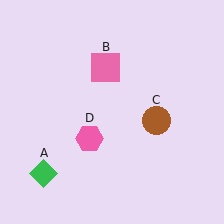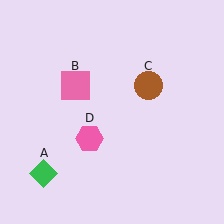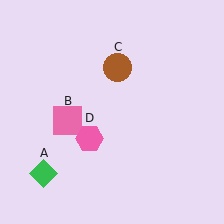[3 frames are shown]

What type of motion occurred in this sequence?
The pink square (object B), brown circle (object C) rotated counterclockwise around the center of the scene.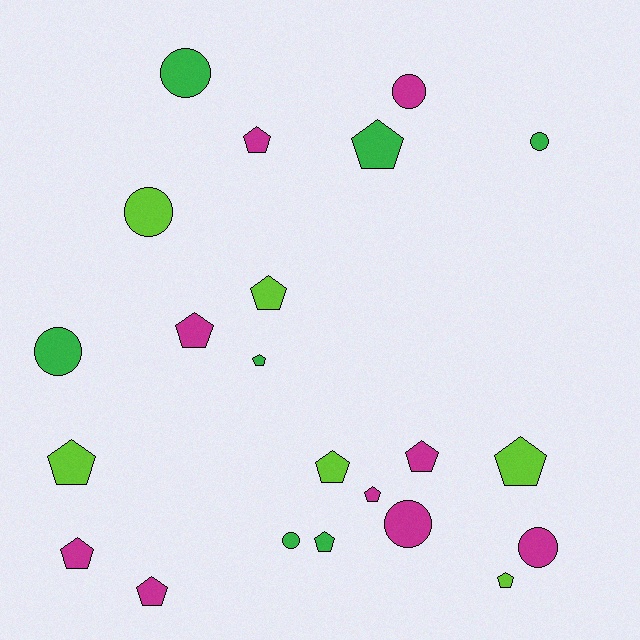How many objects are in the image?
There are 22 objects.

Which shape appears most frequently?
Pentagon, with 14 objects.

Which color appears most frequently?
Magenta, with 9 objects.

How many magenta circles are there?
There are 3 magenta circles.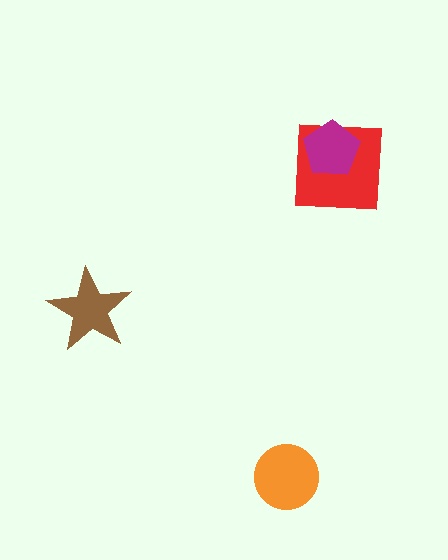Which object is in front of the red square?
The magenta pentagon is in front of the red square.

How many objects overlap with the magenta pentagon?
1 object overlaps with the magenta pentagon.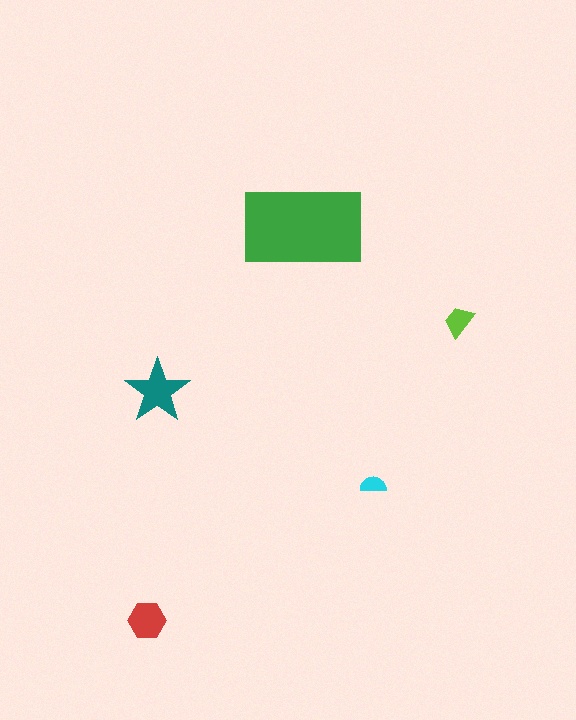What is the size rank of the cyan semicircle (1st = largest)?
5th.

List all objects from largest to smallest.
The green rectangle, the teal star, the red hexagon, the lime trapezoid, the cyan semicircle.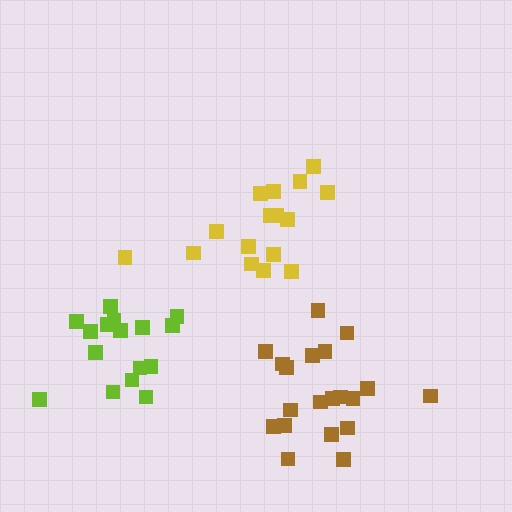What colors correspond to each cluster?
The clusters are colored: brown, yellow, lime.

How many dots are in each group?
Group 1: 20 dots, Group 2: 16 dots, Group 3: 16 dots (52 total).